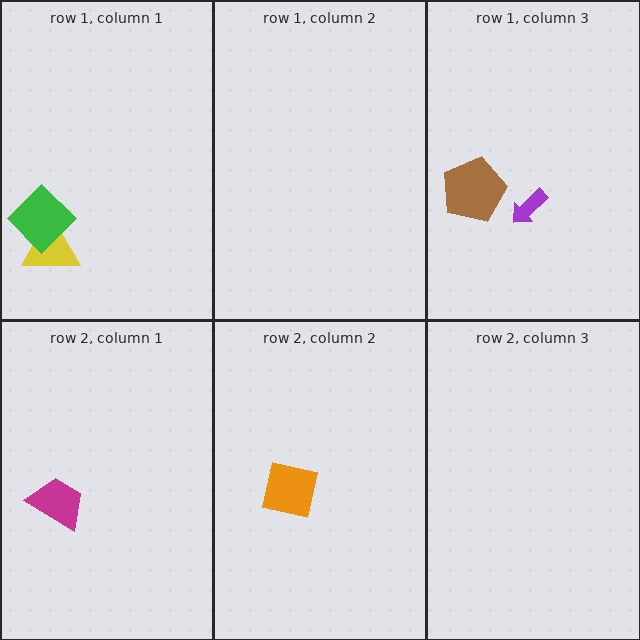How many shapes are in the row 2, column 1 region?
1.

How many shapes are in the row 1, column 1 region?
2.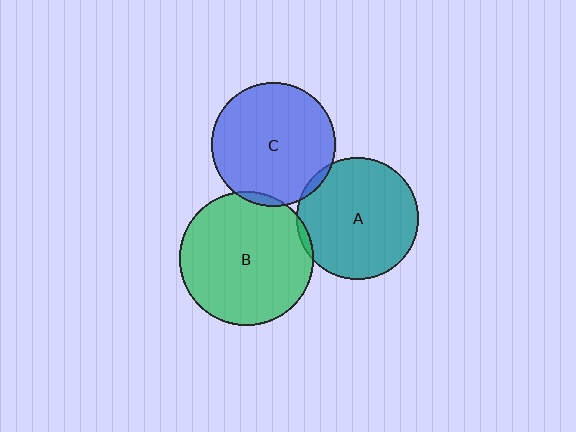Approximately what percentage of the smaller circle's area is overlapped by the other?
Approximately 5%.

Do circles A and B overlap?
Yes.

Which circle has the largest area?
Circle B (green).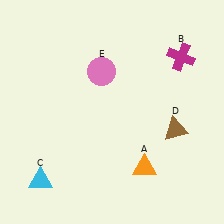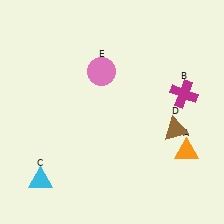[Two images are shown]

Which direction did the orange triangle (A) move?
The orange triangle (A) moved right.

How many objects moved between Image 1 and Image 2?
2 objects moved between the two images.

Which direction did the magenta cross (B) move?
The magenta cross (B) moved down.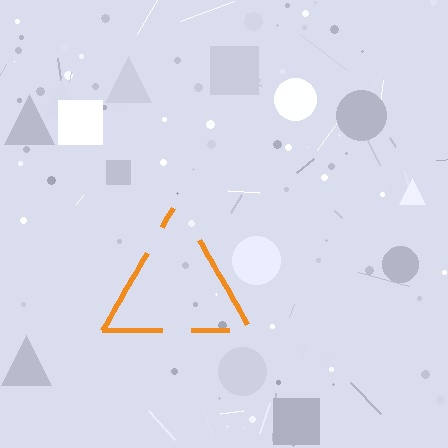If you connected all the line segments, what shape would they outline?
They would outline a triangle.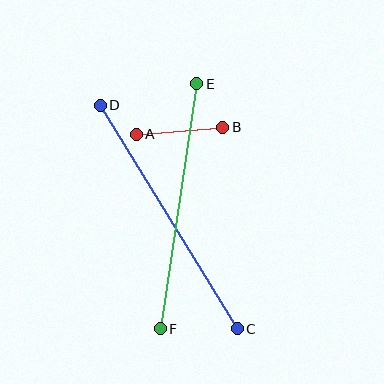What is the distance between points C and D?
The distance is approximately 262 pixels.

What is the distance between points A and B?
The distance is approximately 87 pixels.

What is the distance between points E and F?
The distance is approximately 248 pixels.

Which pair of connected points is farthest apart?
Points C and D are farthest apart.